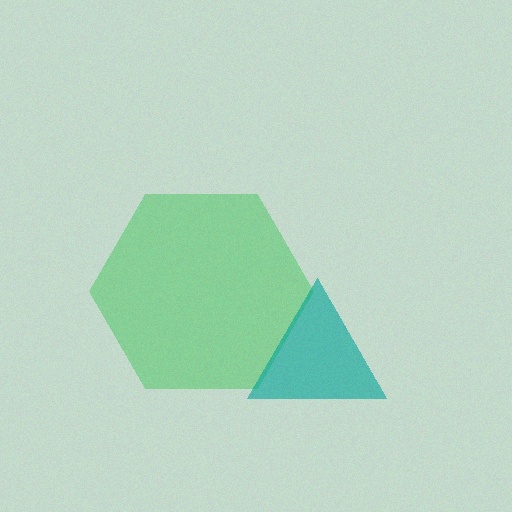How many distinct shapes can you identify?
There are 2 distinct shapes: a green hexagon, a teal triangle.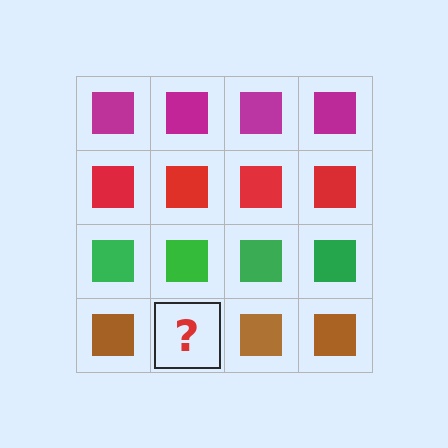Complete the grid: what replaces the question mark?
The question mark should be replaced with a brown square.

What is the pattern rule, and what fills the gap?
The rule is that each row has a consistent color. The gap should be filled with a brown square.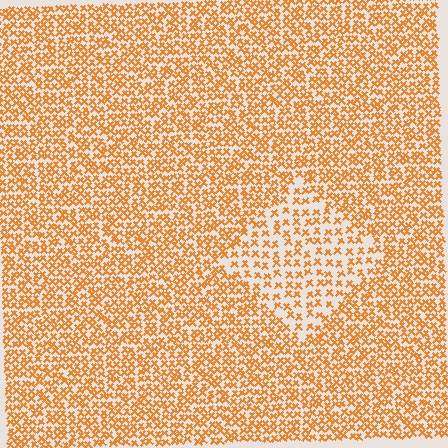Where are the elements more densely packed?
The elements are more densely packed outside the diamond boundary.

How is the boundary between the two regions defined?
The boundary is defined by a change in element density (approximately 1.8x ratio). All elements are the same color, size, and shape.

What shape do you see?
I see a diamond.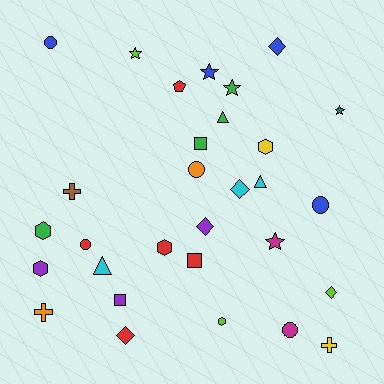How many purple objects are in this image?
There are 3 purple objects.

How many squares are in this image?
There are 3 squares.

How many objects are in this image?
There are 30 objects.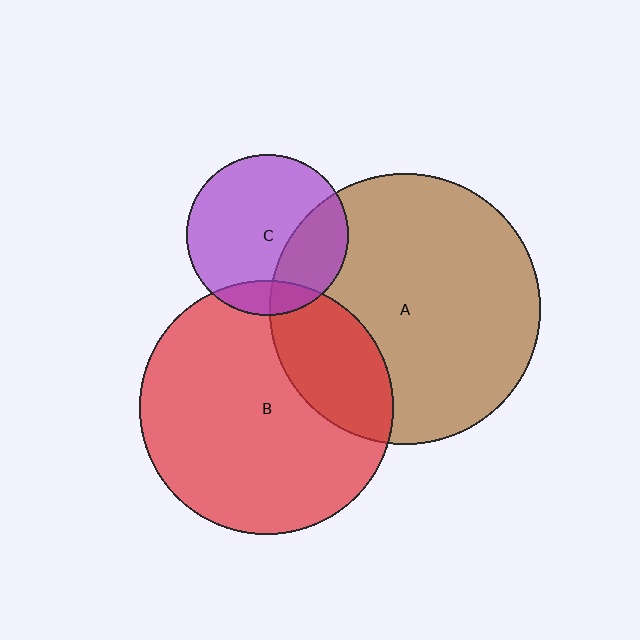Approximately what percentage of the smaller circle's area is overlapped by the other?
Approximately 25%.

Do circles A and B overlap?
Yes.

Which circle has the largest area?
Circle A (brown).